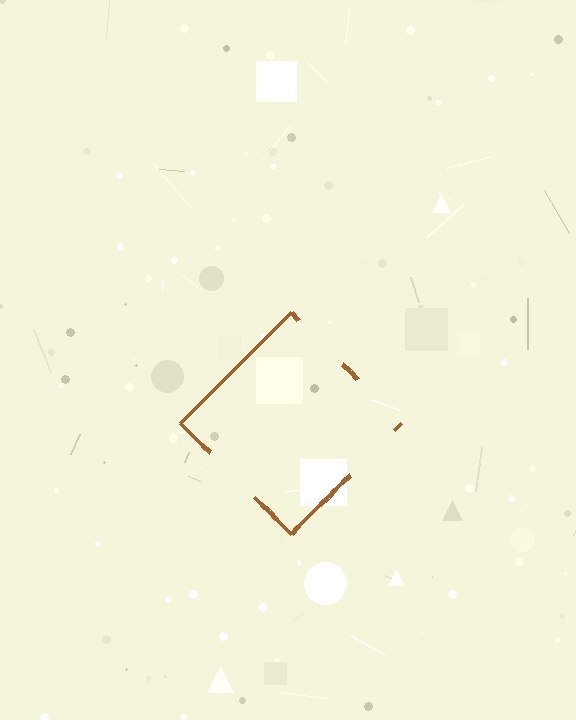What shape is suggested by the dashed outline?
The dashed outline suggests a diamond.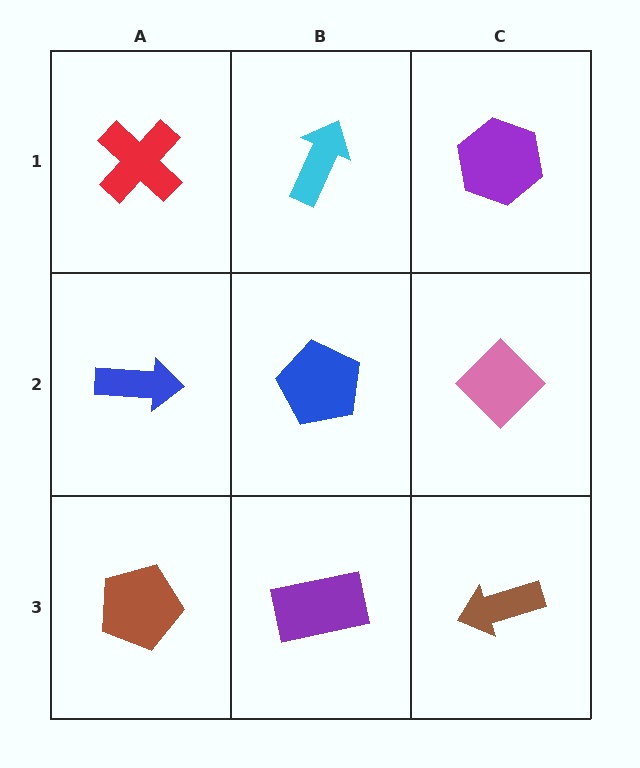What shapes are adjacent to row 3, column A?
A blue arrow (row 2, column A), a purple rectangle (row 3, column B).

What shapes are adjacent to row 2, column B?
A cyan arrow (row 1, column B), a purple rectangle (row 3, column B), a blue arrow (row 2, column A), a pink diamond (row 2, column C).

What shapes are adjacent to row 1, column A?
A blue arrow (row 2, column A), a cyan arrow (row 1, column B).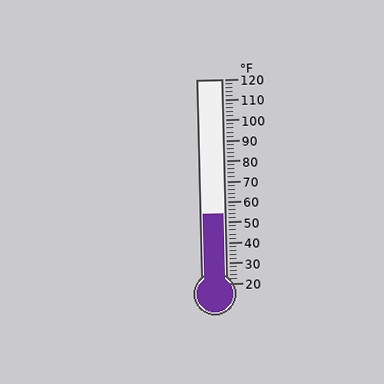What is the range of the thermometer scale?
The thermometer scale ranges from 20°F to 120°F.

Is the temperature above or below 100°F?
The temperature is below 100°F.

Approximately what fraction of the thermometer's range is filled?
The thermometer is filled to approximately 35% of its range.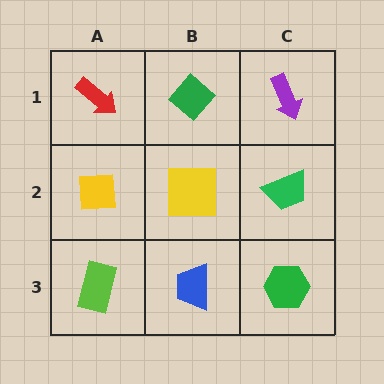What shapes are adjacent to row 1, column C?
A green trapezoid (row 2, column C), a green diamond (row 1, column B).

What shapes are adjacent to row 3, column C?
A green trapezoid (row 2, column C), a blue trapezoid (row 3, column B).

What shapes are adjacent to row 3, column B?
A yellow square (row 2, column B), a lime rectangle (row 3, column A), a green hexagon (row 3, column C).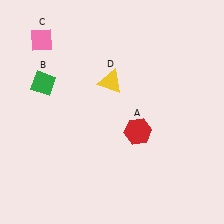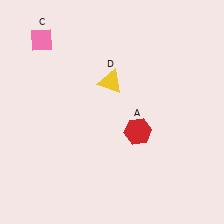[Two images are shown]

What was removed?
The green diamond (B) was removed in Image 2.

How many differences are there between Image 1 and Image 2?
There is 1 difference between the two images.